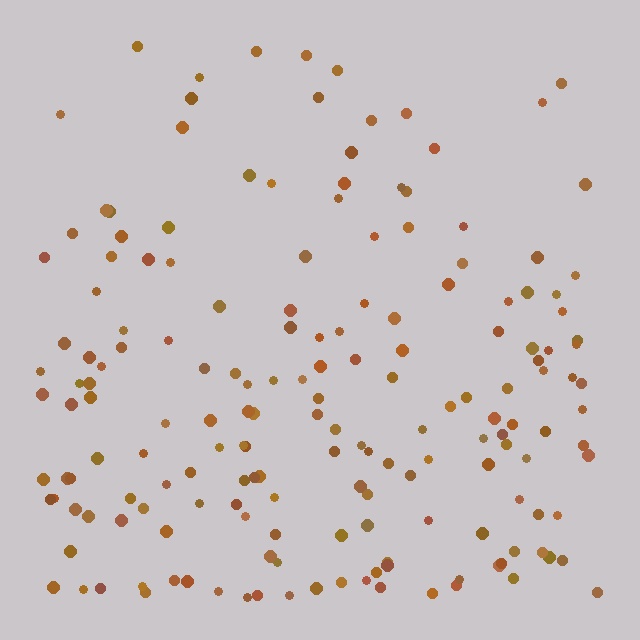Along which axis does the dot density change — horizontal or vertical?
Vertical.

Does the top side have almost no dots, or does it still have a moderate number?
Still a moderate number, just noticeably fewer than the bottom.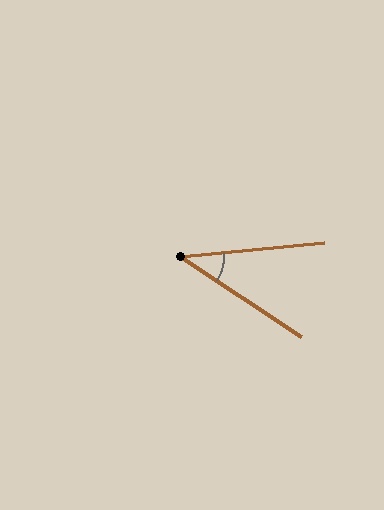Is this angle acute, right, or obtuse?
It is acute.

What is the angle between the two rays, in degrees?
Approximately 39 degrees.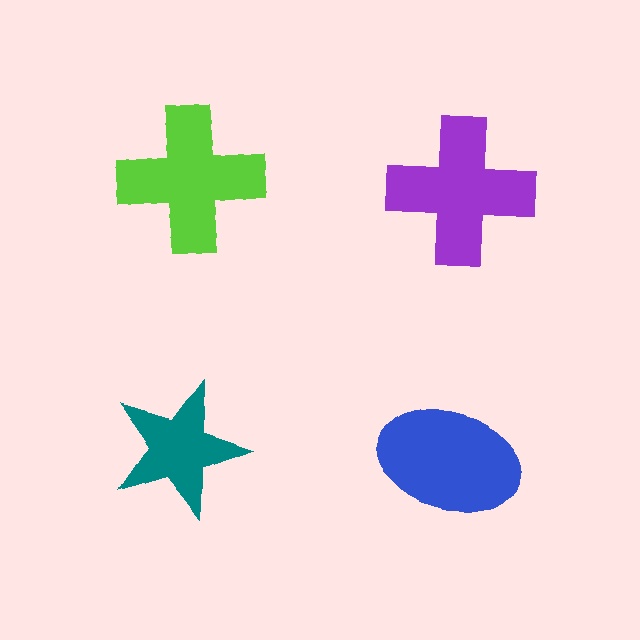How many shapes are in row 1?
2 shapes.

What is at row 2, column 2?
A blue ellipse.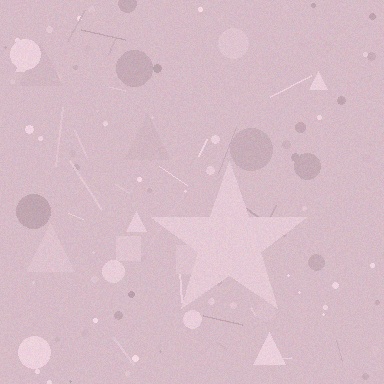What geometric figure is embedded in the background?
A star is embedded in the background.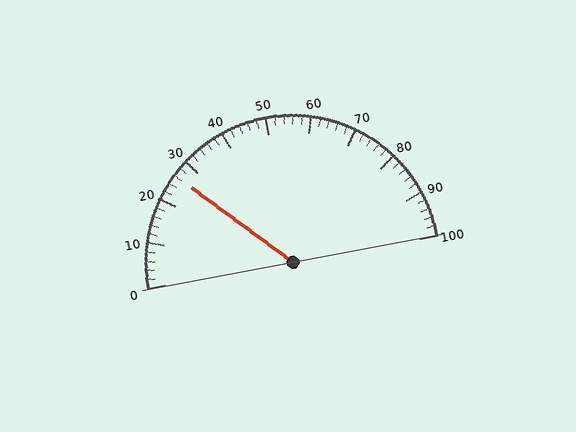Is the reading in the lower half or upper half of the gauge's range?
The reading is in the lower half of the range (0 to 100).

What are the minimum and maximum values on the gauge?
The gauge ranges from 0 to 100.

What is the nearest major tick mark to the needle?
The nearest major tick mark is 30.